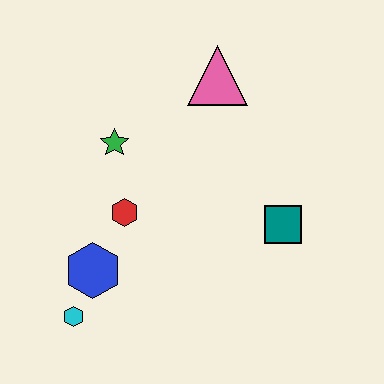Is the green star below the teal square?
No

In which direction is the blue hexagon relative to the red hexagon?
The blue hexagon is below the red hexagon.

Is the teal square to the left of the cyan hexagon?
No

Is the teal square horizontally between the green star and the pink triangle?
No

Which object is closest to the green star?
The red hexagon is closest to the green star.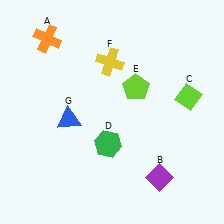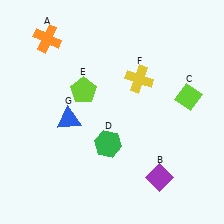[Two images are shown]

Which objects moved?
The objects that moved are: the lime pentagon (E), the yellow cross (F).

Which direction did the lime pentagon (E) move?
The lime pentagon (E) moved left.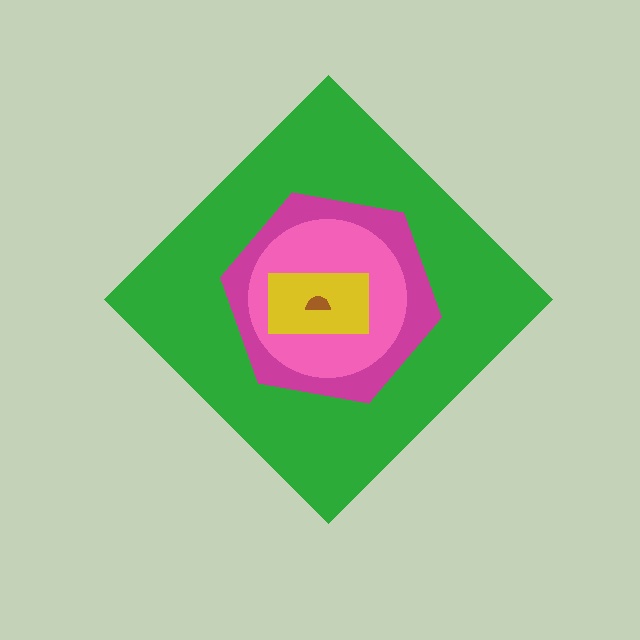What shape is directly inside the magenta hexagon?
The pink circle.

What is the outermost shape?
The green diamond.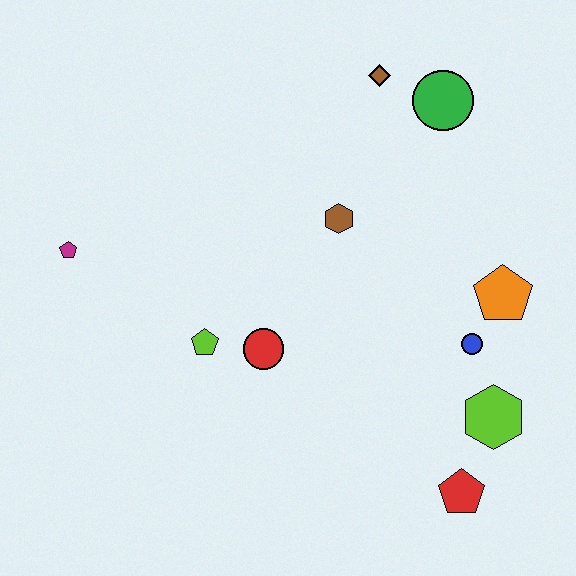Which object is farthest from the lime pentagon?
The green circle is farthest from the lime pentagon.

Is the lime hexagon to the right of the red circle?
Yes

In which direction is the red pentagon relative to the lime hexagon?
The red pentagon is below the lime hexagon.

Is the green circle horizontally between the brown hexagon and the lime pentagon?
No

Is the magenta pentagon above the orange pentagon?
Yes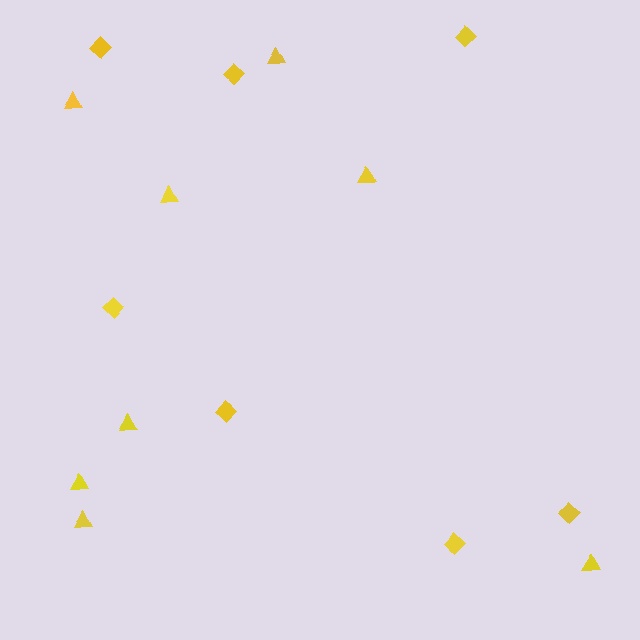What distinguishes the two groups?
There are 2 groups: one group of triangles (8) and one group of diamonds (7).